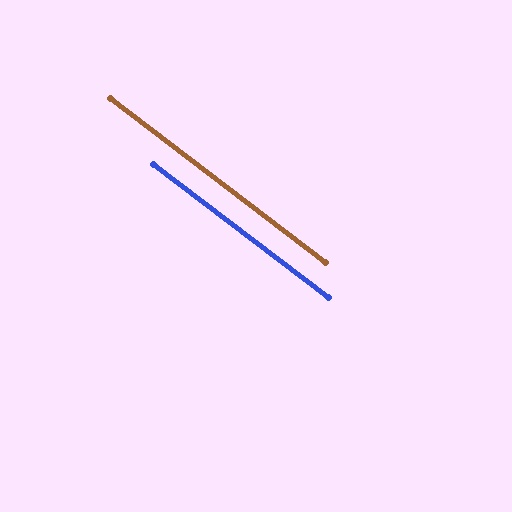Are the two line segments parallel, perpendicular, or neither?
Parallel — their directions differ by only 0.1°.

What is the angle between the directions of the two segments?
Approximately 0 degrees.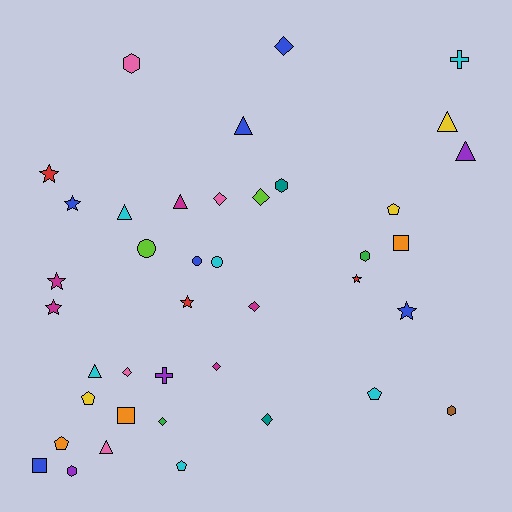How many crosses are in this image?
There are 2 crosses.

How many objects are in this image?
There are 40 objects.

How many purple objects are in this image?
There are 3 purple objects.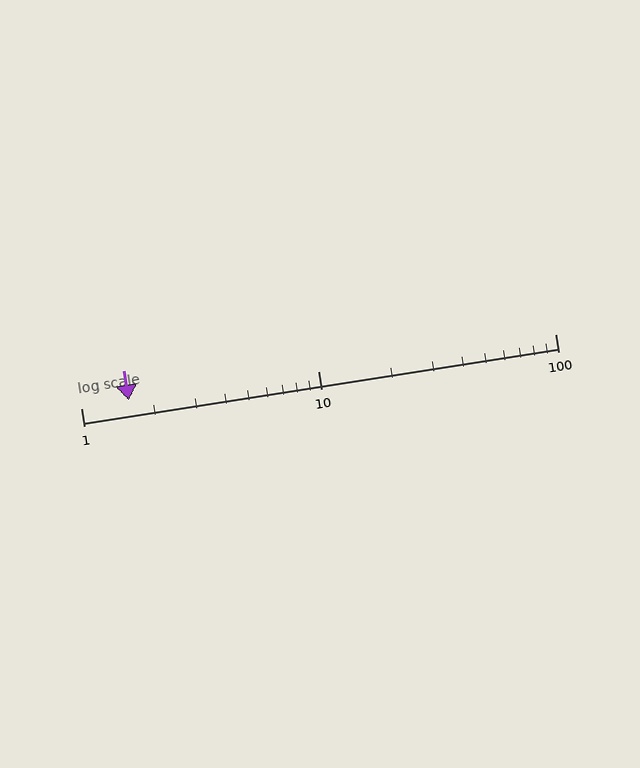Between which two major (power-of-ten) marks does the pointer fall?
The pointer is between 1 and 10.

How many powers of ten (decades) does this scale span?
The scale spans 2 decades, from 1 to 100.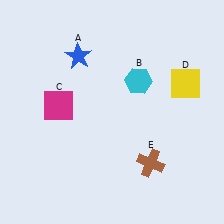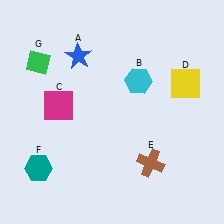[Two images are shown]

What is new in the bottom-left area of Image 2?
A teal hexagon (F) was added in the bottom-left area of Image 2.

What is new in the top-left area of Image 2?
A green diamond (G) was added in the top-left area of Image 2.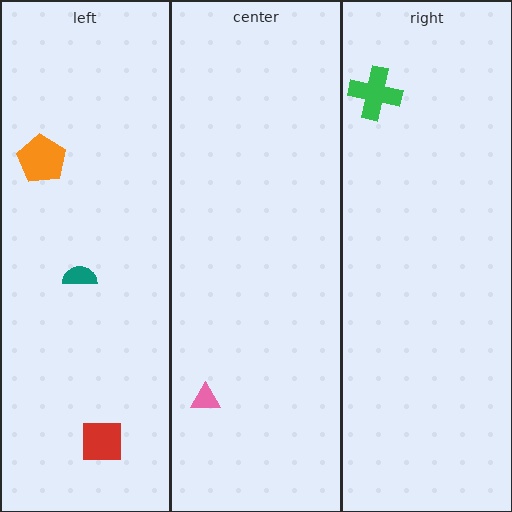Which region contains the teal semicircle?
The left region.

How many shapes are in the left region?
3.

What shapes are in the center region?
The pink triangle.